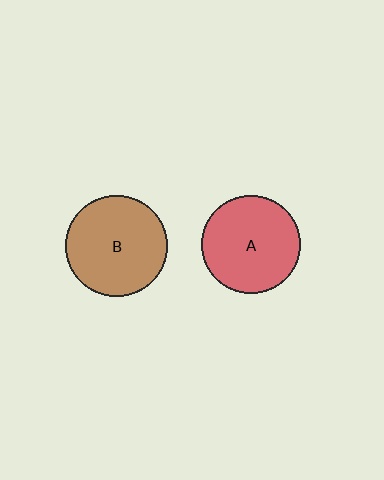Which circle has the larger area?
Circle B (brown).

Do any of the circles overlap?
No, none of the circles overlap.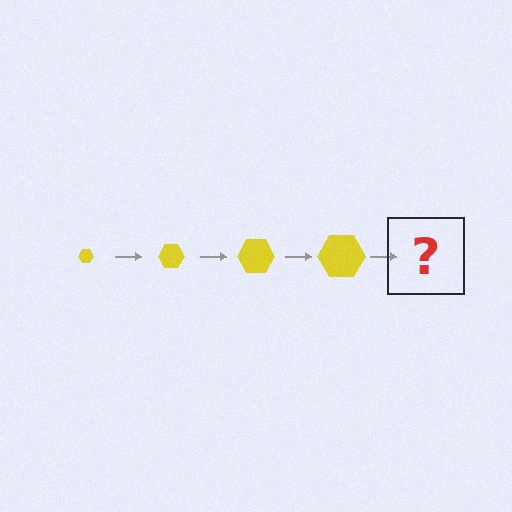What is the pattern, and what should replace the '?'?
The pattern is that the hexagon gets progressively larger each step. The '?' should be a yellow hexagon, larger than the previous one.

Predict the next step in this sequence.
The next step is a yellow hexagon, larger than the previous one.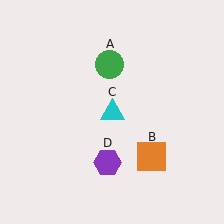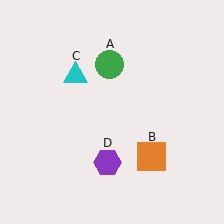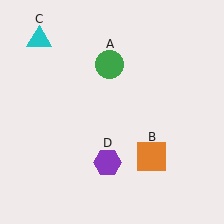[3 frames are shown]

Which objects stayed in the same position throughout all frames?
Green circle (object A) and orange square (object B) and purple hexagon (object D) remained stationary.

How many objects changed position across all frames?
1 object changed position: cyan triangle (object C).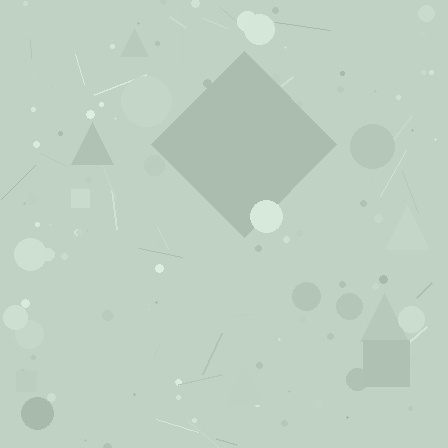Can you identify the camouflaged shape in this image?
The camouflaged shape is a diamond.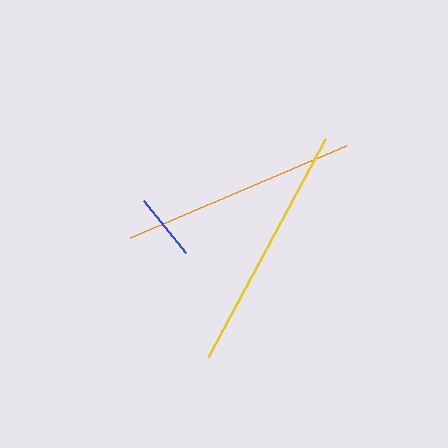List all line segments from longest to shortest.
From longest to shortest: yellow, orange, blue.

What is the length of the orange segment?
The orange segment is approximately 234 pixels long.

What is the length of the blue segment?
The blue segment is approximately 67 pixels long.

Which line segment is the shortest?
The blue line is the shortest at approximately 67 pixels.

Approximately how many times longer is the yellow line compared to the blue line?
The yellow line is approximately 3.7 times the length of the blue line.